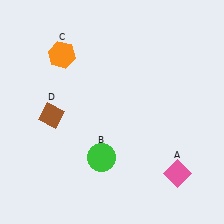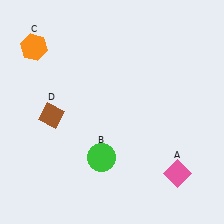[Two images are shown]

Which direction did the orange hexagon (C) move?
The orange hexagon (C) moved left.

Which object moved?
The orange hexagon (C) moved left.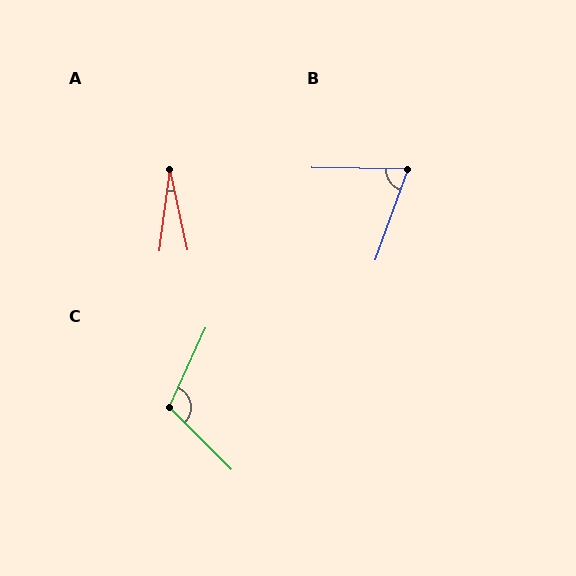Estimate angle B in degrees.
Approximately 71 degrees.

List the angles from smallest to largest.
A (20°), B (71°), C (111°).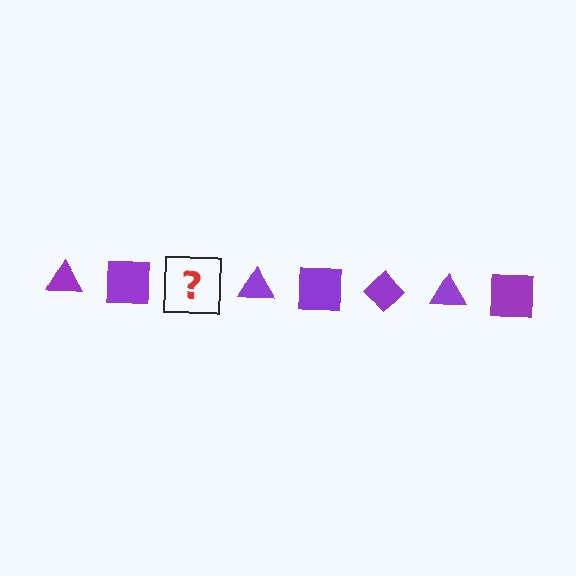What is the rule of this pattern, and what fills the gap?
The rule is that the pattern cycles through triangle, square, diamond shapes in purple. The gap should be filled with a purple diamond.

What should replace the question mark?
The question mark should be replaced with a purple diamond.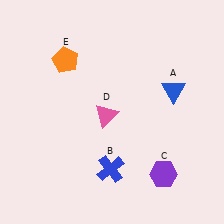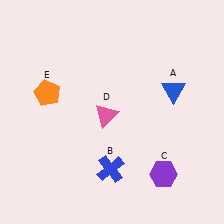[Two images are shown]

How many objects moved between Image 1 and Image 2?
1 object moved between the two images.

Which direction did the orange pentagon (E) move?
The orange pentagon (E) moved down.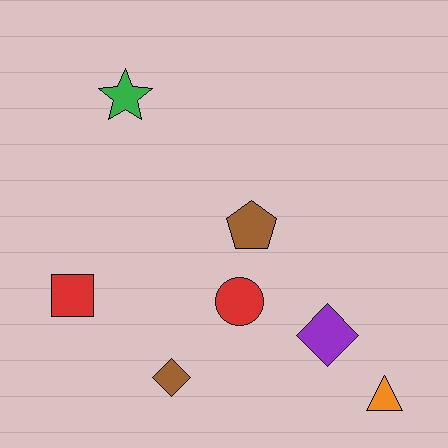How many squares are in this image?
There is 1 square.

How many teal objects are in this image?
There are no teal objects.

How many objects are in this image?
There are 7 objects.